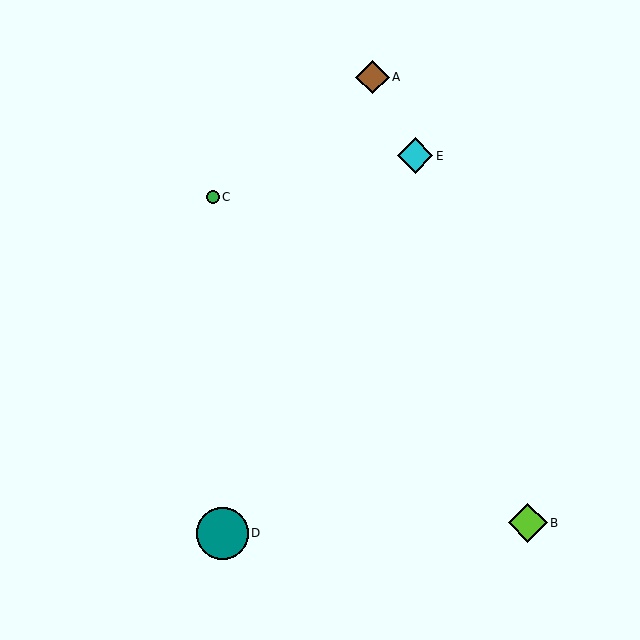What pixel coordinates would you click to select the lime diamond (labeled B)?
Click at (528, 523) to select the lime diamond B.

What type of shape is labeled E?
Shape E is a cyan diamond.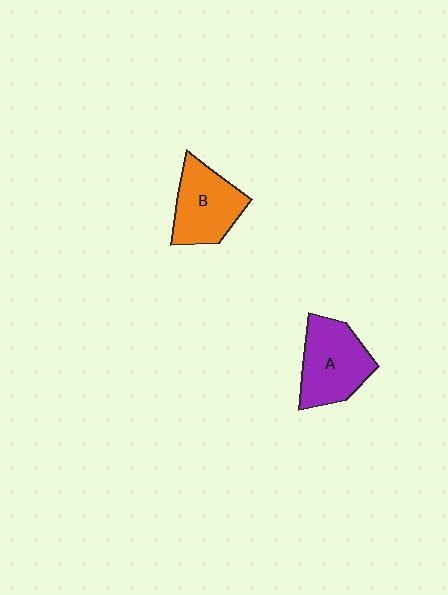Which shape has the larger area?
Shape A (purple).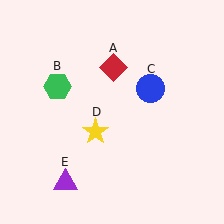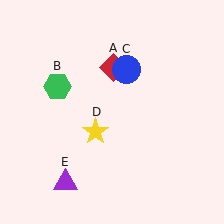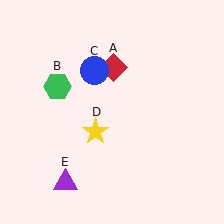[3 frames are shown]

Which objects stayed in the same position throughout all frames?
Red diamond (object A) and green hexagon (object B) and yellow star (object D) and purple triangle (object E) remained stationary.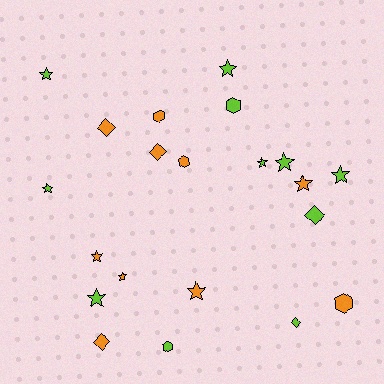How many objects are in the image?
There are 21 objects.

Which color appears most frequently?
Lime, with 11 objects.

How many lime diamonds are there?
There are 2 lime diamonds.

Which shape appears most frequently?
Star, with 11 objects.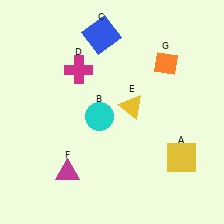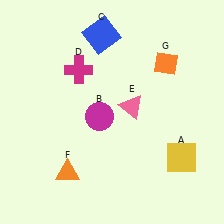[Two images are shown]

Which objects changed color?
B changed from cyan to magenta. E changed from yellow to pink. F changed from magenta to orange.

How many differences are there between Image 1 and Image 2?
There are 3 differences between the two images.